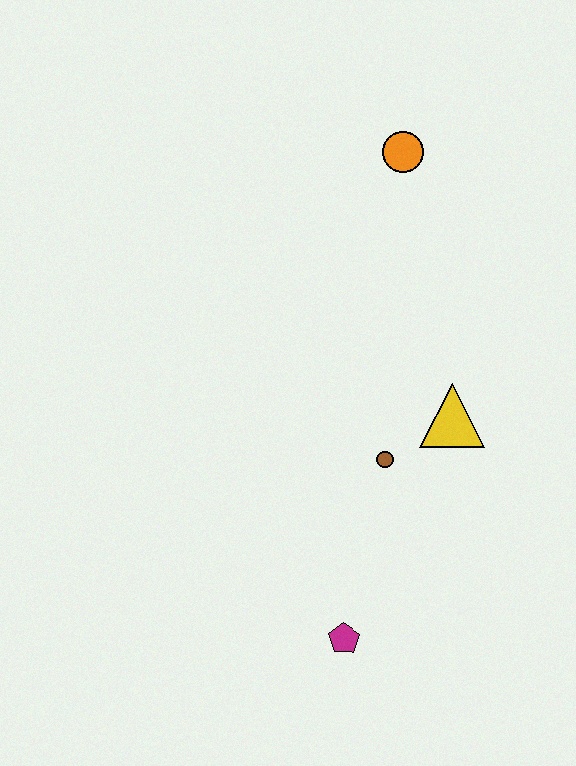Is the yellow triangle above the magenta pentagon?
Yes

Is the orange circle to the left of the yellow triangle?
Yes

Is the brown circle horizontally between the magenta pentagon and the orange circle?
Yes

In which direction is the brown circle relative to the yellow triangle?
The brown circle is to the left of the yellow triangle.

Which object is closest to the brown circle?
The yellow triangle is closest to the brown circle.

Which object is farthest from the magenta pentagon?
The orange circle is farthest from the magenta pentagon.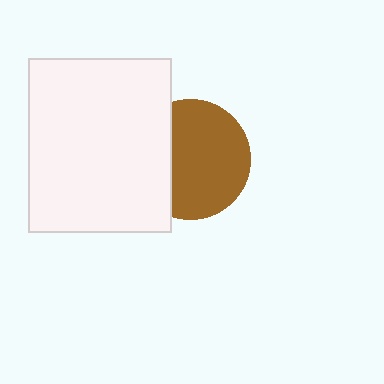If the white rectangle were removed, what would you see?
You would see the complete brown circle.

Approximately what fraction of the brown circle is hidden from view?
Roughly 30% of the brown circle is hidden behind the white rectangle.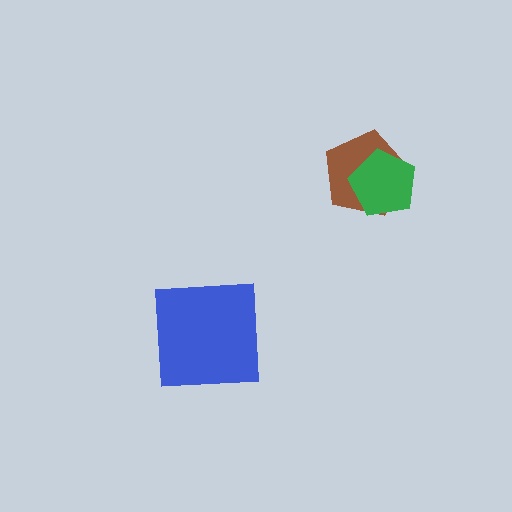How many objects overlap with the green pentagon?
1 object overlaps with the green pentagon.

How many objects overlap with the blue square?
0 objects overlap with the blue square.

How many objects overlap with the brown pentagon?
1 object overlaps with the brown pentagon.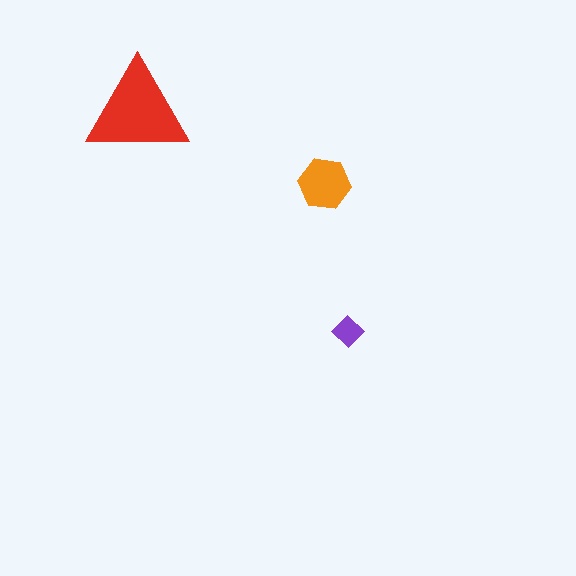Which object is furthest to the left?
The red triangle is leftmost.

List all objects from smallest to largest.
The purple diamond, the orange hexagon, the red triangle.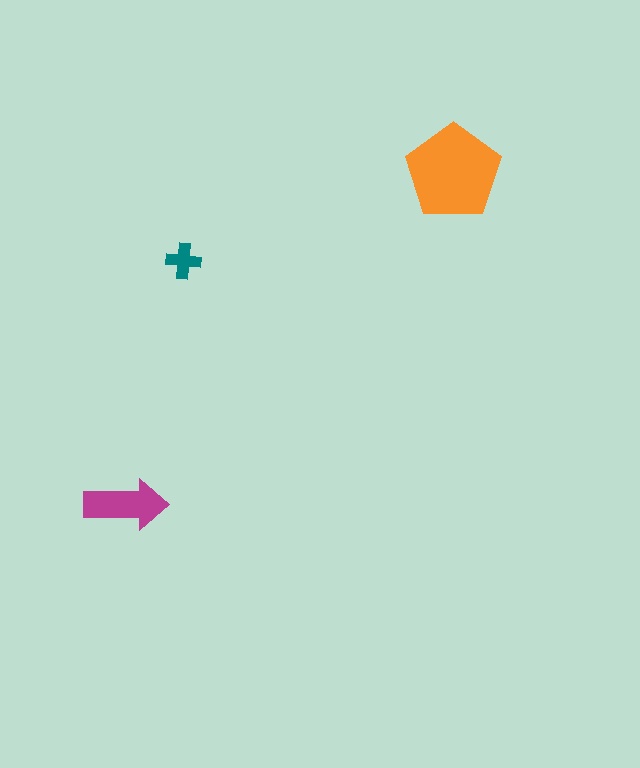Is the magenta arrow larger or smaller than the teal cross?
Larger.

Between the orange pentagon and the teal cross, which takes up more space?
The orange pentagon.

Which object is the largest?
The orange pentagon.